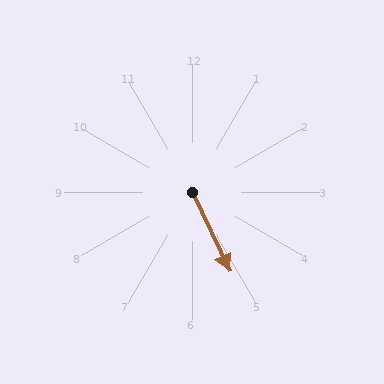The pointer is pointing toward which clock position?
Roughly 5 o'clock.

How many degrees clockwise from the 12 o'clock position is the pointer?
Approximately 155 degrees.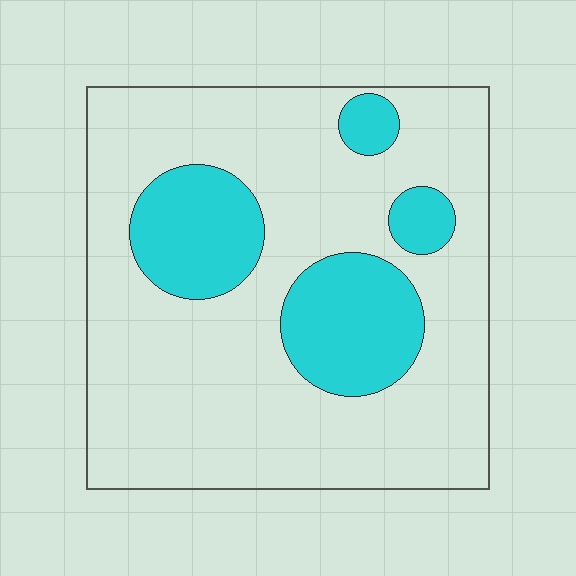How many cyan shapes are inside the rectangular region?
4.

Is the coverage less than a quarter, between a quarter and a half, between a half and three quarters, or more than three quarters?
Less than a quarter.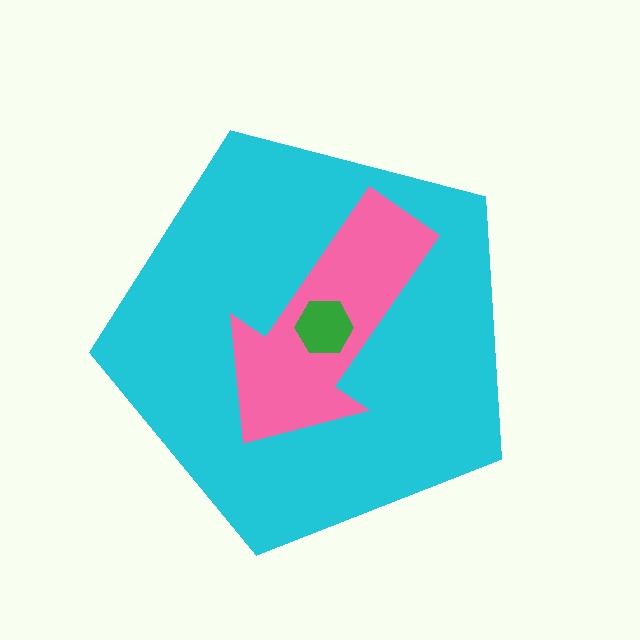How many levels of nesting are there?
3.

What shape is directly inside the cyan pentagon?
The pink arrow.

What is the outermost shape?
The cyan pentagon.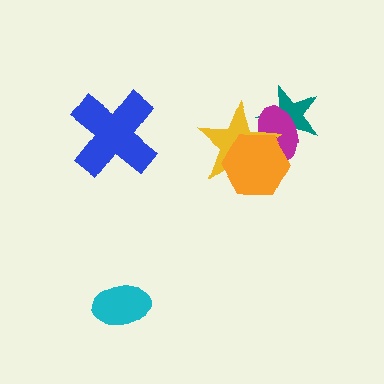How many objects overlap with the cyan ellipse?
0 objects overlap with the cyan ellipse.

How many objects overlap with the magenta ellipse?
3 objects overlap with the magenta ellipse.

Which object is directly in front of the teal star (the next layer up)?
The magenta ellipse is directly in front of the teal star.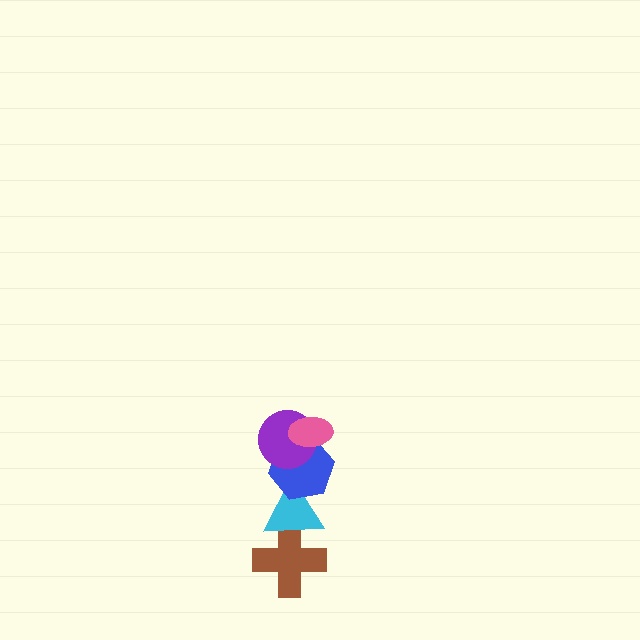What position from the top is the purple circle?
The purple circle is 2nd from the top.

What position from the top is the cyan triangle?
The cyan triangle is 4th from the top.